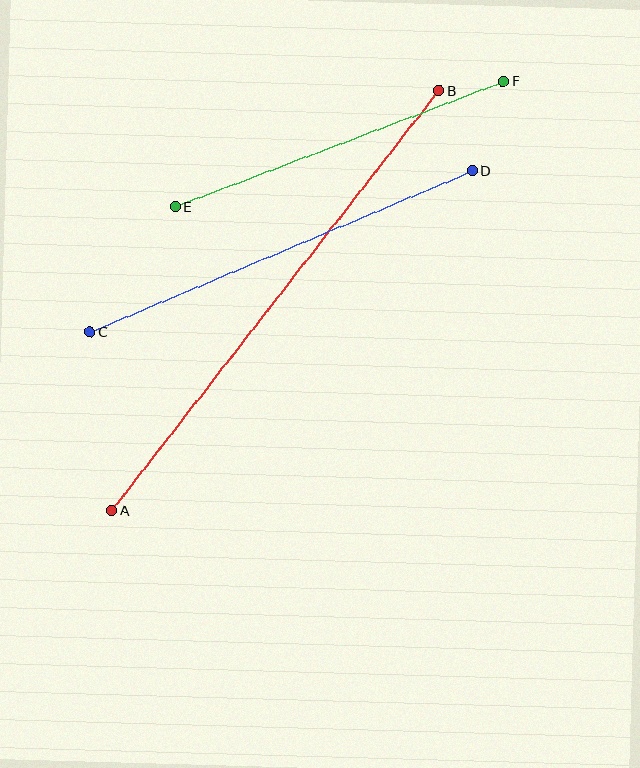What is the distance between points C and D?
The distance is approximately 415 pixels.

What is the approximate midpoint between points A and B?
The midpoint is at approximately (276, 301) pixels.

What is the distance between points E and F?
The distance is approximately 351 pixels.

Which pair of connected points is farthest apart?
Points A and B are farthest apart.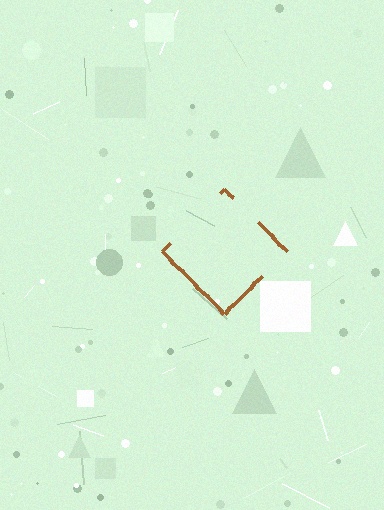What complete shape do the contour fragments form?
The contour fragments form a diamond.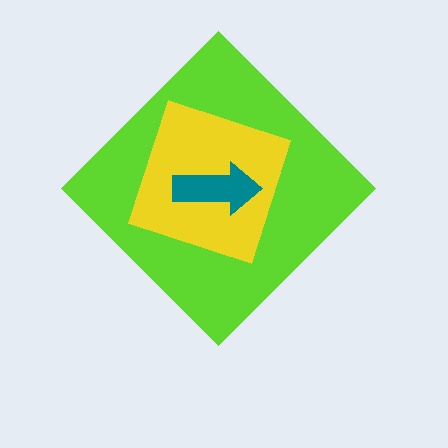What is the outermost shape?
The lime diamond.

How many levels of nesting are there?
3.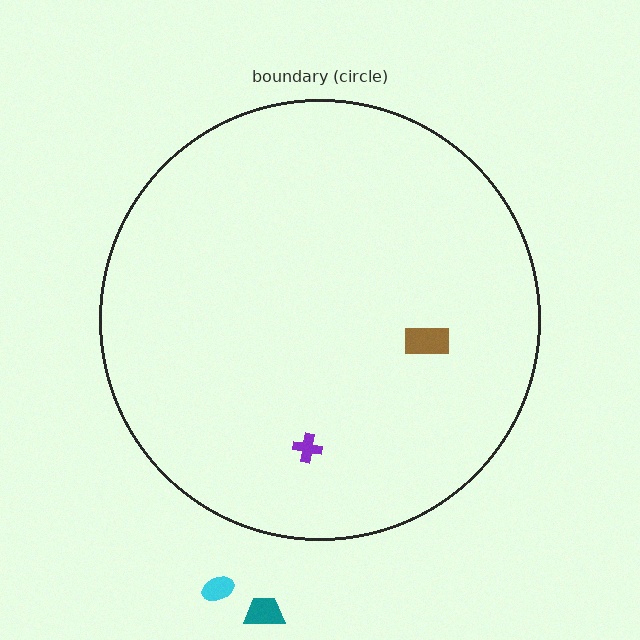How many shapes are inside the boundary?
2 inside, 2 outside.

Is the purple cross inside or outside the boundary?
Inside.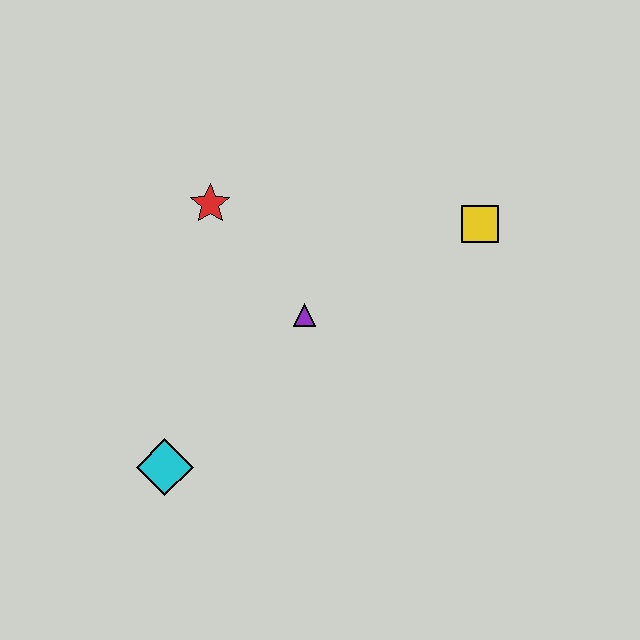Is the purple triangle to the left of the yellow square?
Yes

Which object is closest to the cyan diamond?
The purple triangle is closest to the cyan diamond.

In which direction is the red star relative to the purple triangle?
The red star is above the purple triangle.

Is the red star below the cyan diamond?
No